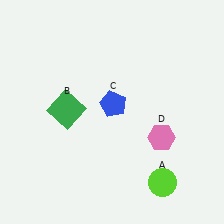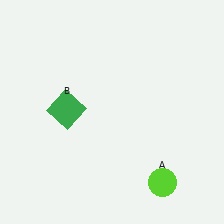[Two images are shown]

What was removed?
The pink hexagon (D), the blue pentagon (C) were removed in Image 2.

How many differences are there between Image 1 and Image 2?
There are 2 differences between the two images.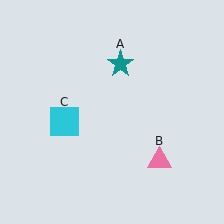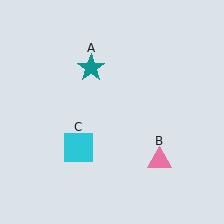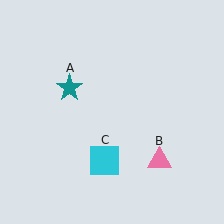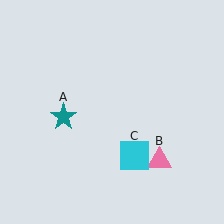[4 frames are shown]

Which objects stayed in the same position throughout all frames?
Pink triangle (object B) remained stationary.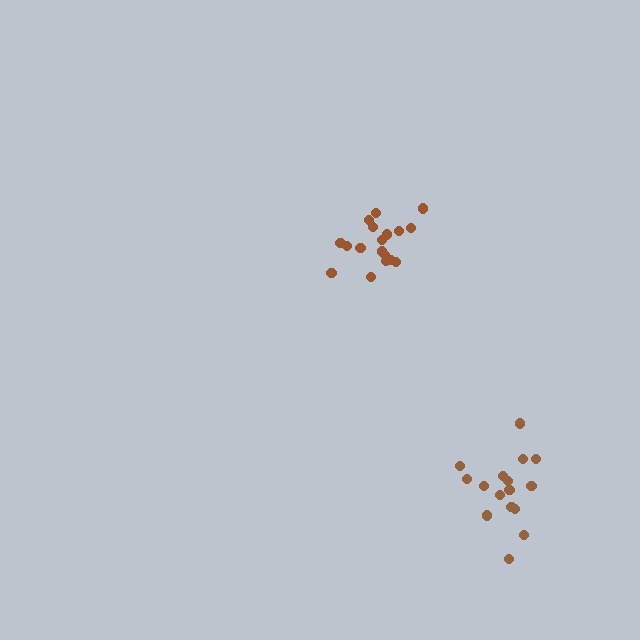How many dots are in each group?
Group 1: 16 dots, Group 2: 18 dots (34 total).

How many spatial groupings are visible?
There are 2 spatial groupings.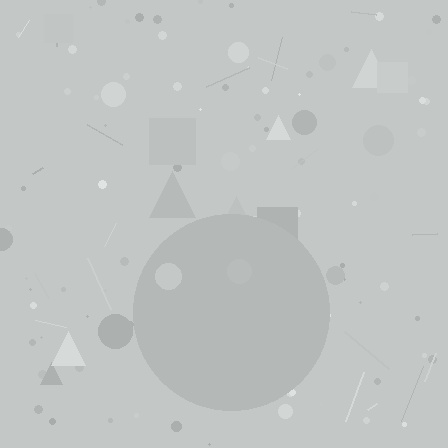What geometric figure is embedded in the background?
A circle is embedded in the background.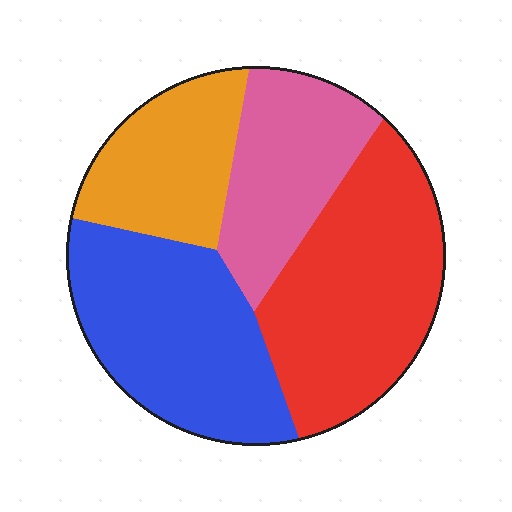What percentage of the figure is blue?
Blue takes up between a sixth and a third of the figure.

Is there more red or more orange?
Red.